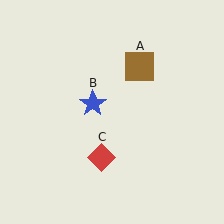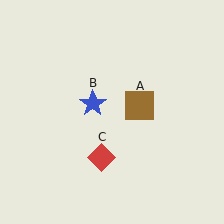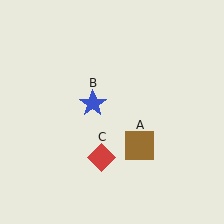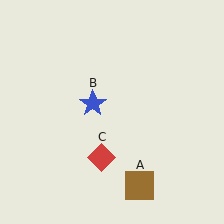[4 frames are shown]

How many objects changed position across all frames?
1 object changed position: brown square (object A).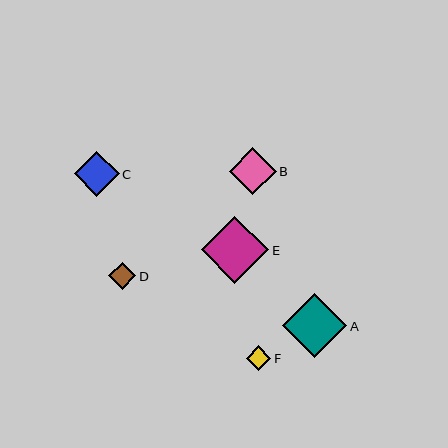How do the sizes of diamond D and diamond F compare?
Diamond D and diamond F are approximately the same size.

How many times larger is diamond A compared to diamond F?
Diamond A is approximately 2.6 times the size of diamond F.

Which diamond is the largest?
Diamond E is the largest with a size of approximately 67 pixels.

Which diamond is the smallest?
Diamond F is the smallest with a size of approximately 25 pixels.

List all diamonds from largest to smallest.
From largest to smallest: E, A, B, C, D, F.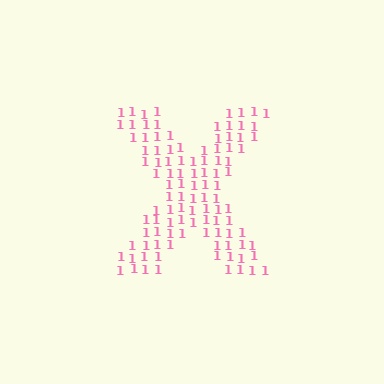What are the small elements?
The small elements are digit 1's.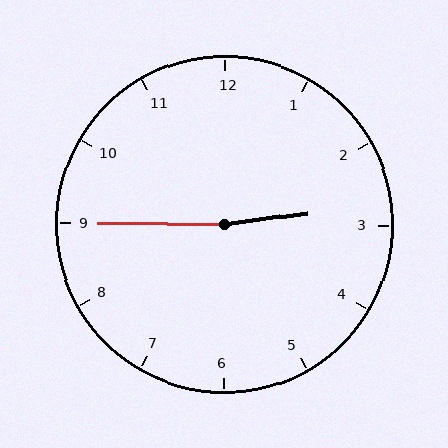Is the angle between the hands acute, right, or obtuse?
It is obtuse.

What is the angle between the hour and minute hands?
Approximately 172 degrees.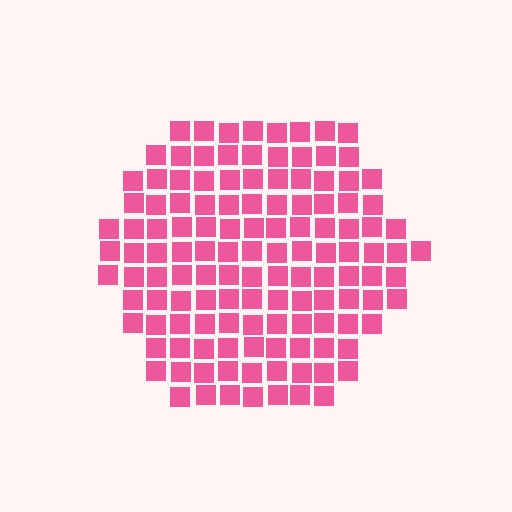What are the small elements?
The small elements are squares.